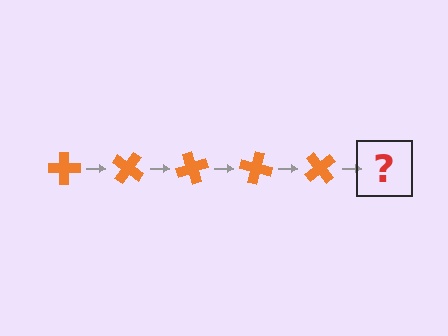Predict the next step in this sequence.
The next step is an orange cross rotated 175 degrees.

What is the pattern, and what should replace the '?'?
The pattern is that the cross rotates 35 degrees each step. The '?' should be an orange cross rotated 175 degrees.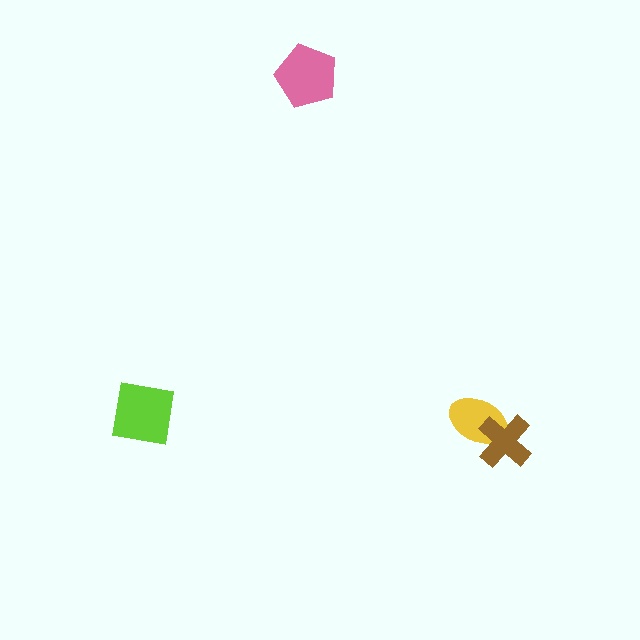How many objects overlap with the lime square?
0 objects overlap with the lime square.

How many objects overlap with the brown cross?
1 object overlaps with the brown cross.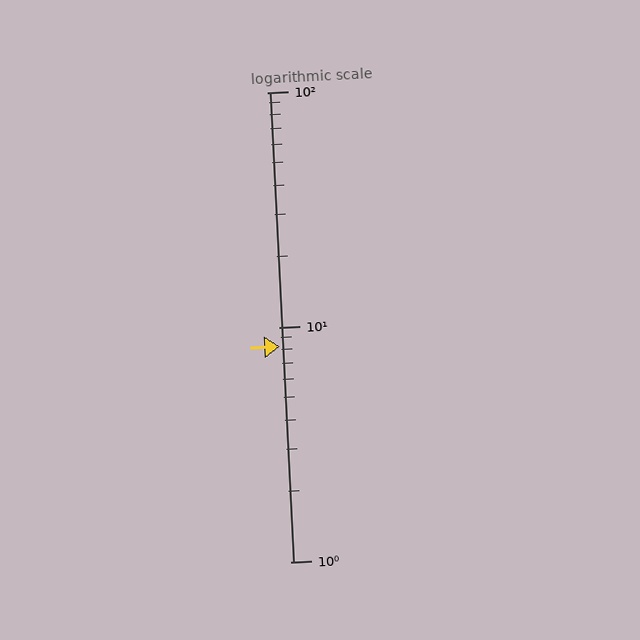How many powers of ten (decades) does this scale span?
The scale spans 2 decades, from 1 to 100.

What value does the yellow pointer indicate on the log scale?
The pointer indicates approximately 8.3.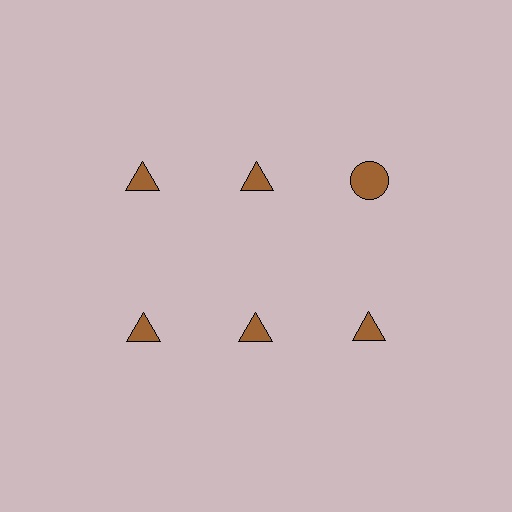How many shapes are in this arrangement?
There are 6 shapes arranged in a grid pattern.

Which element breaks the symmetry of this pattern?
The brown circle in the top row, center column breaks the symmetry. All other shapes are brown triangles.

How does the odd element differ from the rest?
It has a different shape: circle instead of triangle.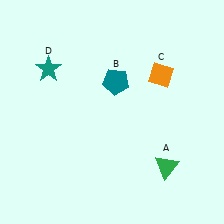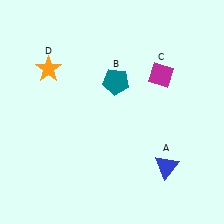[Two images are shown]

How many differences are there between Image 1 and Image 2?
There are 3 differences between the two images.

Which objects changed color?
A changed from green to blue. C changed from orange to magenta. D changed from teal to orange.